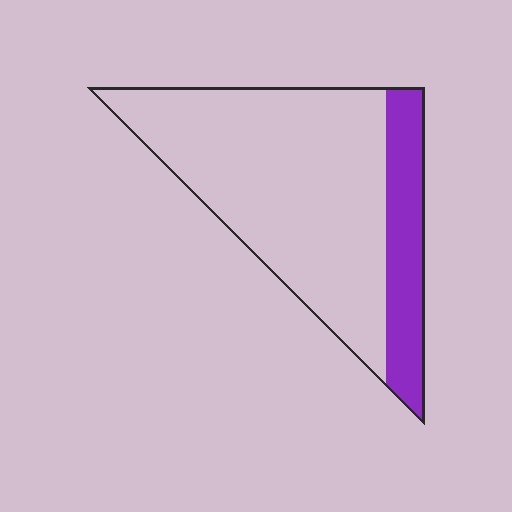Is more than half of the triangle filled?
No.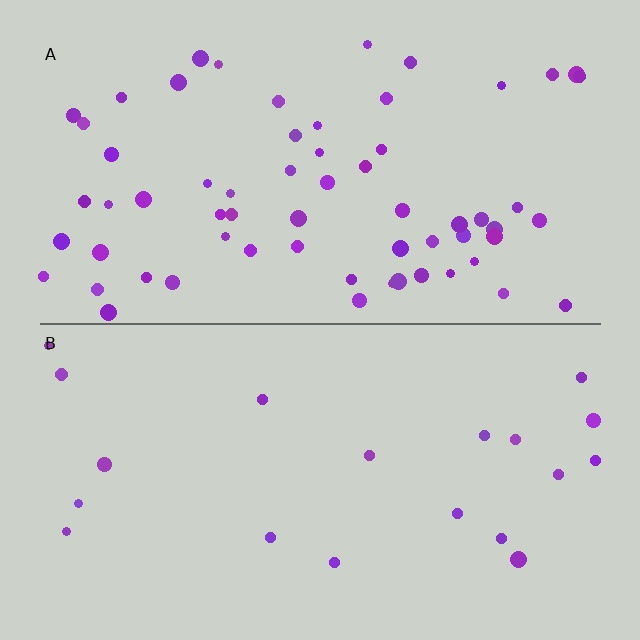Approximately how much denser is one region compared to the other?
Approximately 3.2× — region A over region B.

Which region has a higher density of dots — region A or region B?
A (the top).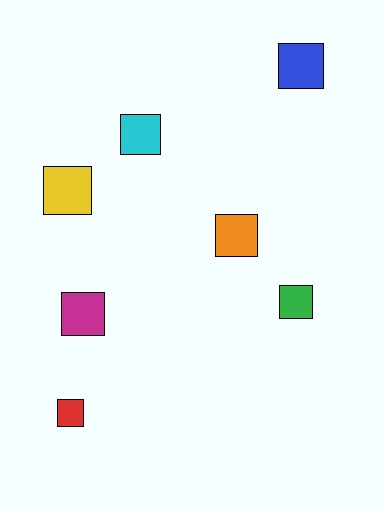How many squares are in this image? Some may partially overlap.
There are 7 squares.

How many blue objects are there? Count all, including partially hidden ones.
There is 1 blue object.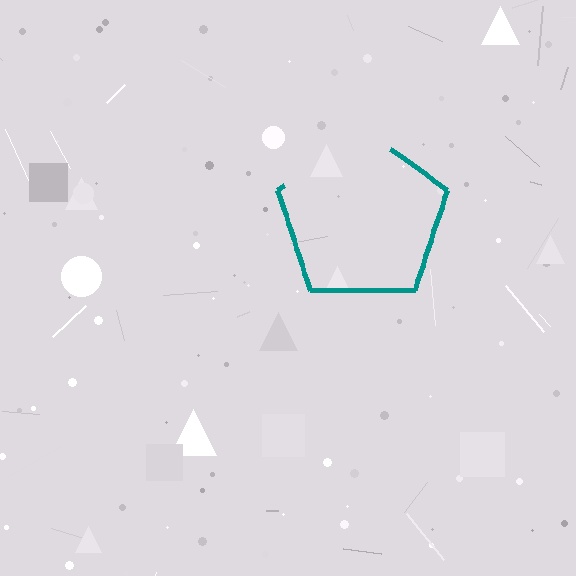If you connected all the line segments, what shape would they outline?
They would outline a pentagon.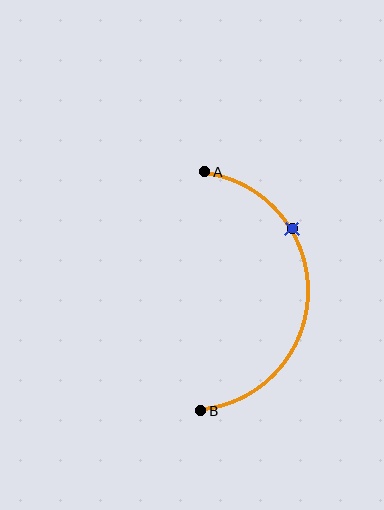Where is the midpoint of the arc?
The arc midpoint is the point on the curve farthest from the straight line joining A and B. It sits to the right of that line.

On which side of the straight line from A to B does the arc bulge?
The arc bulges to the right of the straight line connecting A and B.